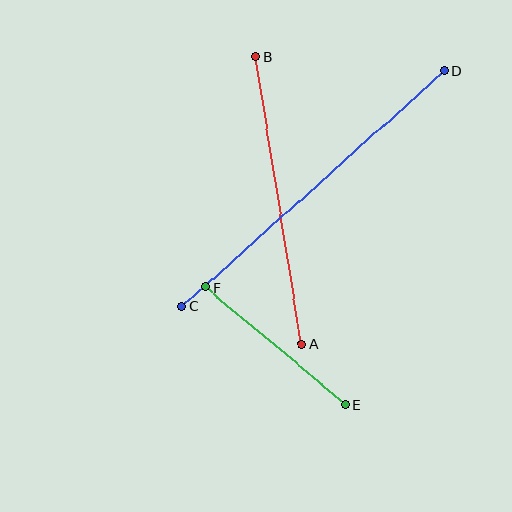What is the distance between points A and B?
The distance is approximately 291 pixels.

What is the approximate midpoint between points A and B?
The midpoint is at approximately (279, 200) pixels.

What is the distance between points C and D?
The distance is approximately 352 pixels.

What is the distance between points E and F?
The distance is approximately 183 pixels.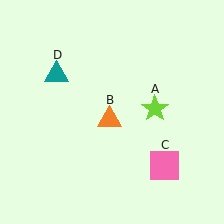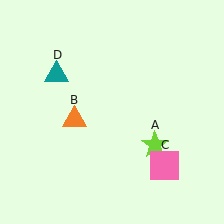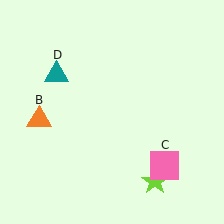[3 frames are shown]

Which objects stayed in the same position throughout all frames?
Pink square (object C) and teal triangle (object D) remained stationary.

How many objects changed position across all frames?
2 objects changed position: lime star (object A), orange triangle (object B).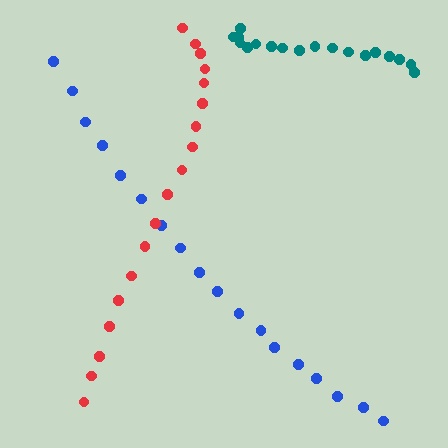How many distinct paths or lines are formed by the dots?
There are 3 distinct paths.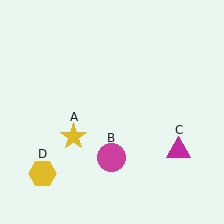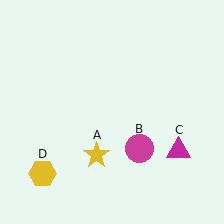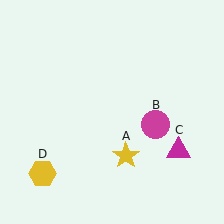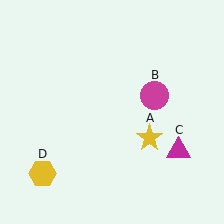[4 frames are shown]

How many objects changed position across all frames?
2 objects changed position: yellow star (object A), magenta circle (object B).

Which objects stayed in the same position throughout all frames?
Magenta triangle (object C) and yellow hexagon (object D) remained stationary.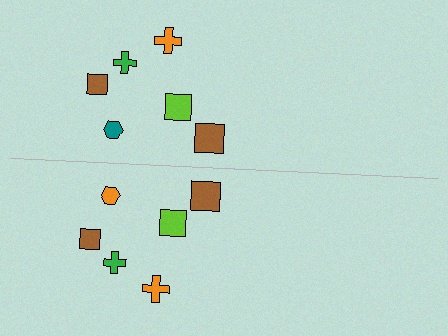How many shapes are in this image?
There are 12 shapes in this image.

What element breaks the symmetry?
The orange hexagon on the bottom side breaks the symmetry — its mirror counterpart is teal.